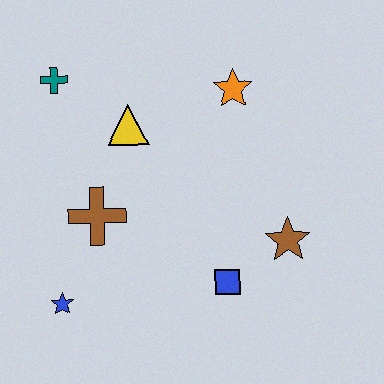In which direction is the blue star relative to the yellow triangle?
The blue star is below the yellow triangle.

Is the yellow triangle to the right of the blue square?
No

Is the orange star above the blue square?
Yes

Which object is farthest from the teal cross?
The brown star is farthest from the teal cross.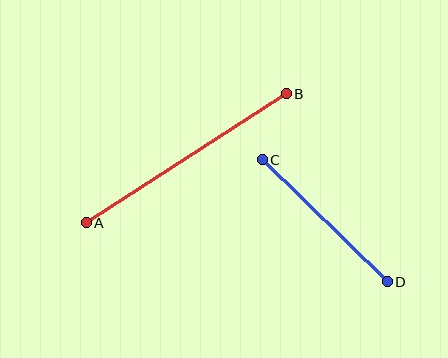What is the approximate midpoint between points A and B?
The midpoint is at approximately (186, 158) pixels.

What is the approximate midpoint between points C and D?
The midpoint is at approximately (325, 221) pixels.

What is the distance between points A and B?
The distance is approximately 238 pixels.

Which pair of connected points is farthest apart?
Points A and B are farthest apart.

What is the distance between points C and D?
The distance is approximately 175 pixels.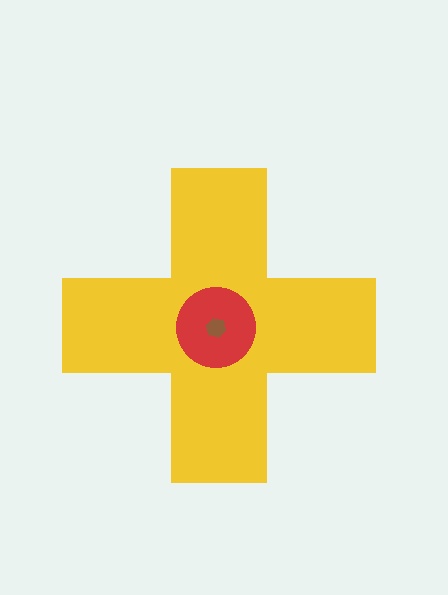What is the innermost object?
The brown hexagon.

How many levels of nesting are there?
3.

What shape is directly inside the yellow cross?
The red circle.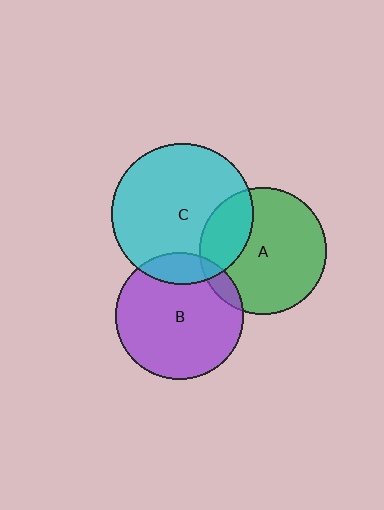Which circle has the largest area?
Circle C (cyan).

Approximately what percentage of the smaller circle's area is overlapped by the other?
Approximately 10%.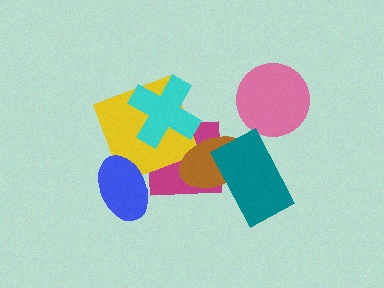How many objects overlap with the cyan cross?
2 objects overlap with the cyan cross.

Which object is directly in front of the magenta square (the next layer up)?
The yellow square is directly in front of the magenta square.